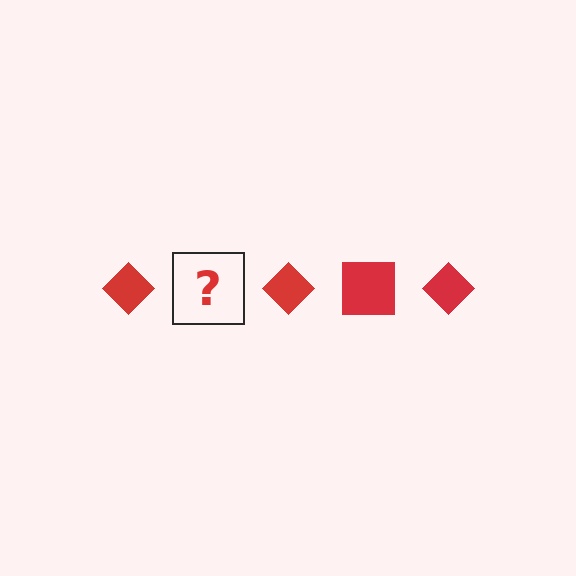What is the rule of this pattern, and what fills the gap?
The rule is that the pattern cycles through diamond, square shapes in red. The gap should be filled with a red square.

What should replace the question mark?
The question mark should be replaced with a red square.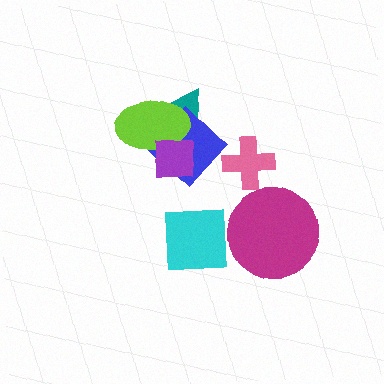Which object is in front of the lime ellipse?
The purple square is in front of the lime ellipse.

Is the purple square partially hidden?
No, no other shape covers it.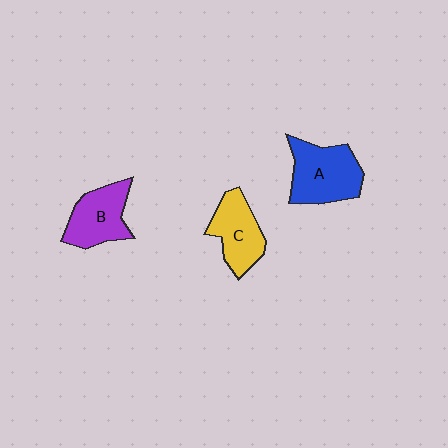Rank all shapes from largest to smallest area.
From largest to smallest: A (blue), B (purple), C (yellow).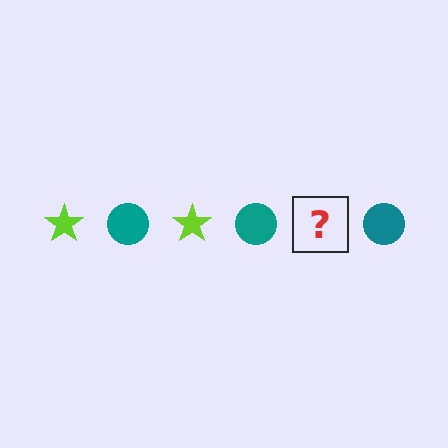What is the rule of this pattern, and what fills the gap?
The rule is that the pattern alternates between lime star and teal circle. The gap should be filled with a lime star.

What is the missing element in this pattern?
The missing element is a lime star.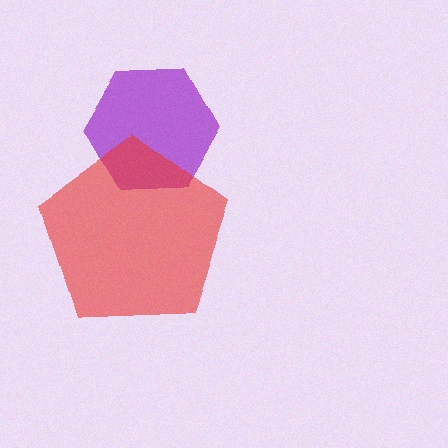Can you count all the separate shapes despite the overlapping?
Yes, there are 2 separate shapes.